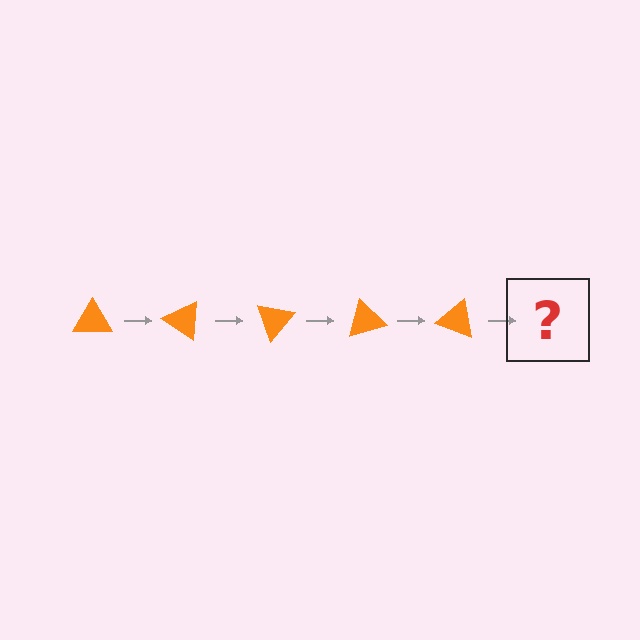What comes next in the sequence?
The next element should be an orange triangle rotated 175 degrees.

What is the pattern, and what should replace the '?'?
The pattern is that the triangle rotates 35 degrees each step. The '?' should be an orange triangle rotated 175 degrees.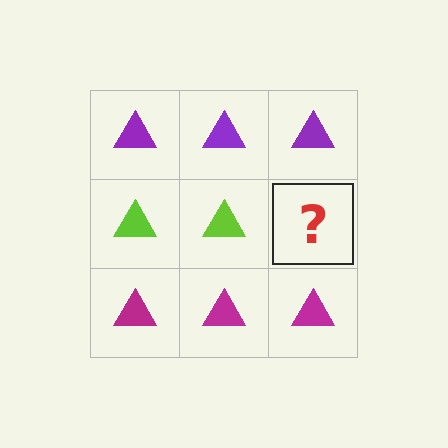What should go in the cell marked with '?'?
The missing cell should contain a lime triangle.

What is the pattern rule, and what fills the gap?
The rule is that each row has a consistent color. The gap should be filled with a lime triangle.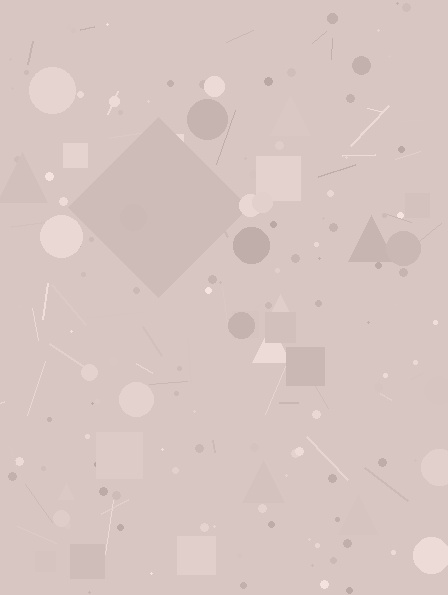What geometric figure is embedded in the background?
A diamond is embedded in the background.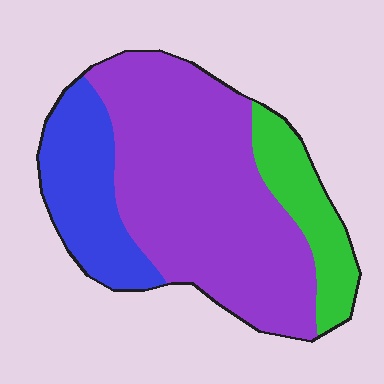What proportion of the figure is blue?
Blue covers 22% of the figure.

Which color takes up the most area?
Purple, at roughly 60%.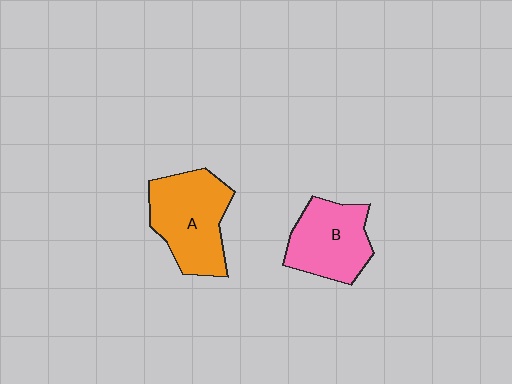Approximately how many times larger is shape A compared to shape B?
Approximately 1.2 times.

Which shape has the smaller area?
Shape B (pink).